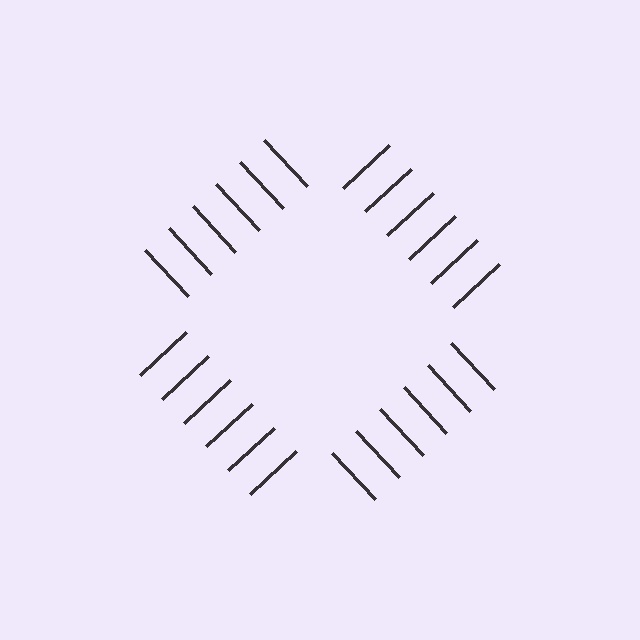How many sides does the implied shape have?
4 sides — the line-ends trace a square.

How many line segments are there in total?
24 — 6 along each of the 4 edges.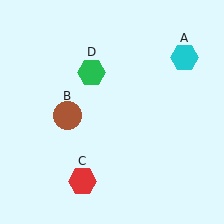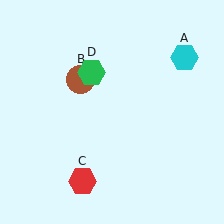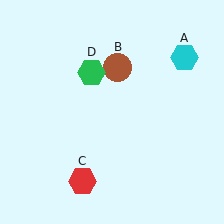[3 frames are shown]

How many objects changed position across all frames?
1 object changed position: brown circle (object B).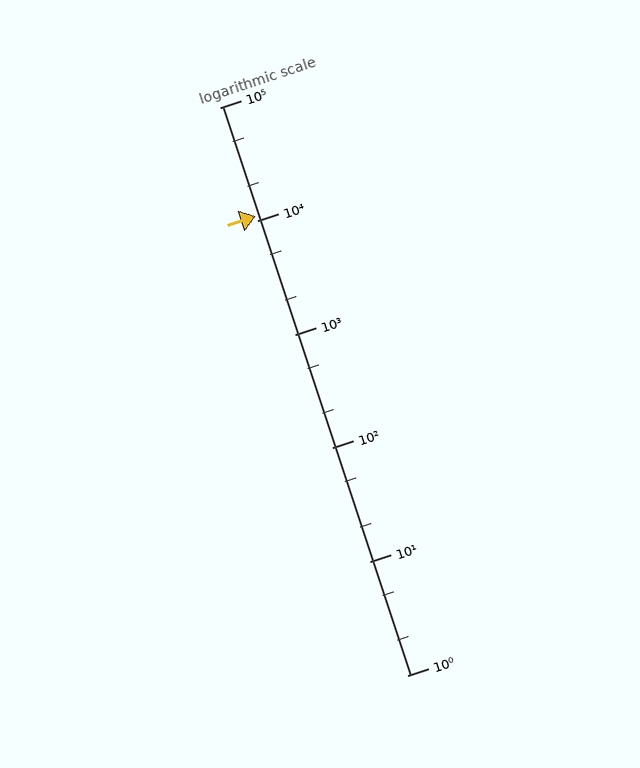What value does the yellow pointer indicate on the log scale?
The pointer indicates approximately 11000.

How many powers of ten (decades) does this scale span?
The scale spans 5 decades, from 1 to 100000.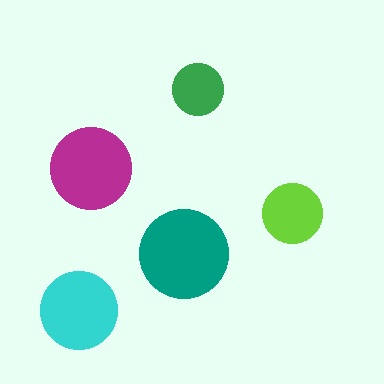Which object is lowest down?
The cyan circle is bottommost.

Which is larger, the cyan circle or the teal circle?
The teal one.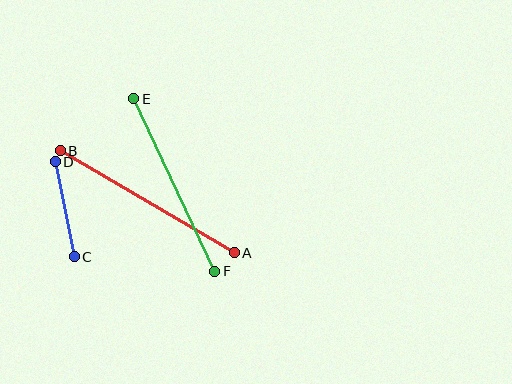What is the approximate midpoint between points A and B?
The midpoint is at approximately (147, 202) pixels.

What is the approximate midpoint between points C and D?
The midpoint is at approximately (65, 209) pixels.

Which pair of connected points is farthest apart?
Points A and B are farthest apart.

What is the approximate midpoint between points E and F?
The midpoint is at approximately (174, 185) pixels.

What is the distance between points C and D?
The distance is approximately 97 pixels.